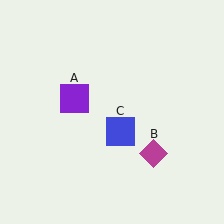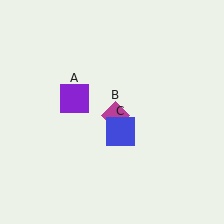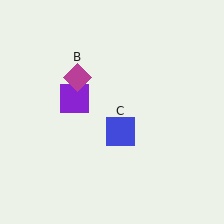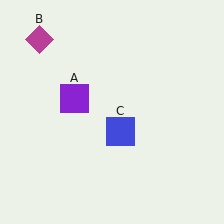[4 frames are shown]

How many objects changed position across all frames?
1 object changed position: magenta diamond (object B).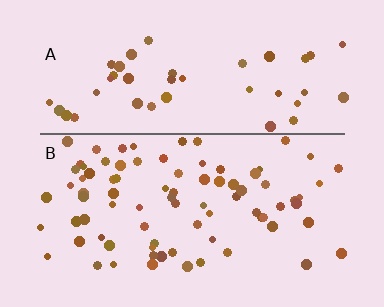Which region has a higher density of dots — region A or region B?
B (the bottom).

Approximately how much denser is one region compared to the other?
Approximately 1.8× — region B over region A.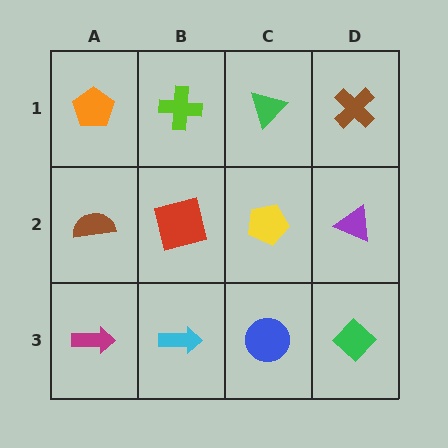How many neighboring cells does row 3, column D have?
2.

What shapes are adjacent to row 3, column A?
A brown semicircle (row 2, column A), a cyan arrow (row 3, column B).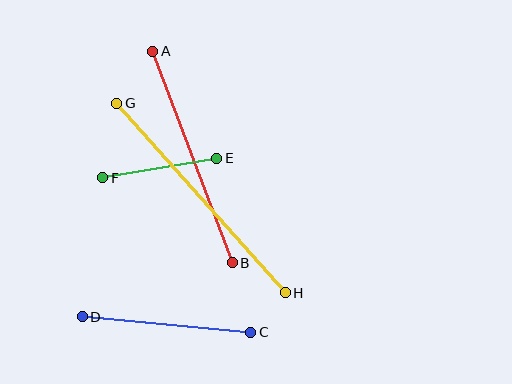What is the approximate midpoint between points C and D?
The midpoint is at approximately (166, 324) pixels.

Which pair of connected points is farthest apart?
Points G and H are farthest apart.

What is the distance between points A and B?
The distance is approximately 226 pixels.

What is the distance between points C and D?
The distance is approximately 169 pixels.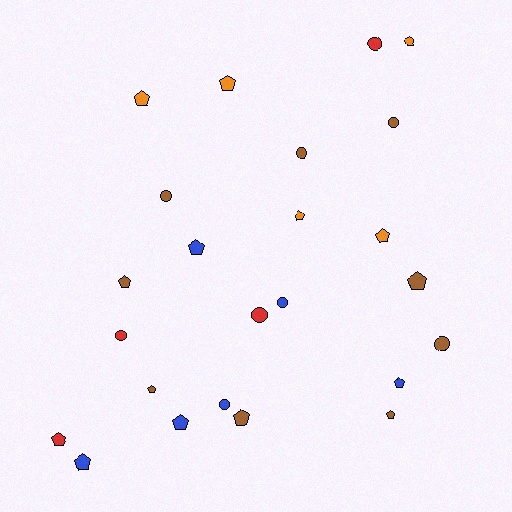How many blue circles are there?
There are 2 blue circles.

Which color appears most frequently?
Brown, with 9 objects.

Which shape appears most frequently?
Pentagon, with 15 objects.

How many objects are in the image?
There are 24 objects.